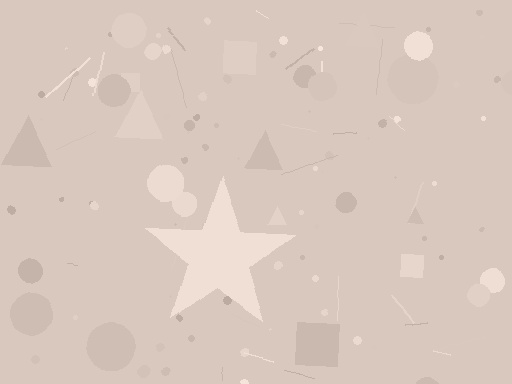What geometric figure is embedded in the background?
A star is embedded in the background.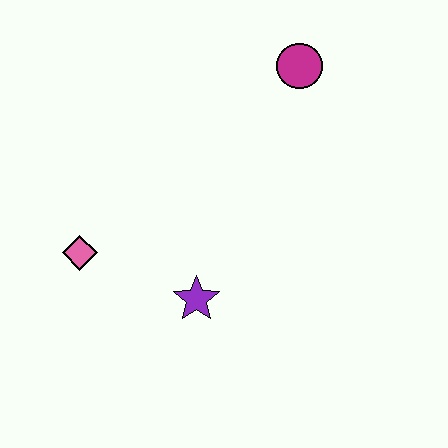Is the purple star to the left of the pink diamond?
No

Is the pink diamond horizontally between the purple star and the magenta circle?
No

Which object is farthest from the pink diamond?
The magenta circle is farthest from the pink diamond.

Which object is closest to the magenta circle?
The purple star is closest to the magenta circle.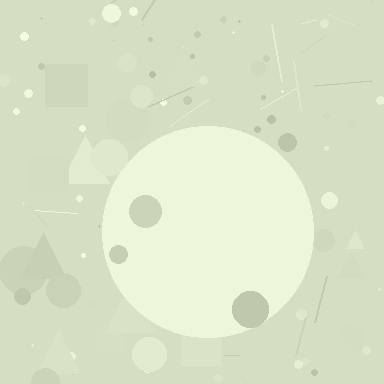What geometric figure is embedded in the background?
A circle is embedded in the background.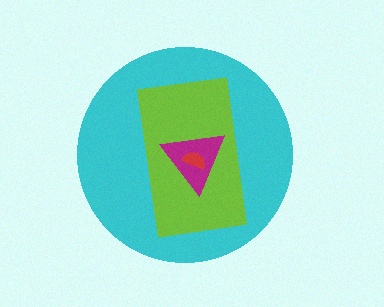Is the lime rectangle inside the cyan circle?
Yes.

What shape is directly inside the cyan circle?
The lime rectangle.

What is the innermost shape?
The red semicircle.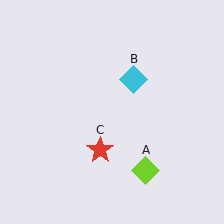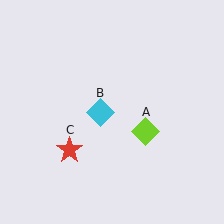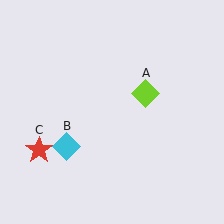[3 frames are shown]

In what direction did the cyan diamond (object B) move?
The cyan diamond (object B) moved down and to the left.